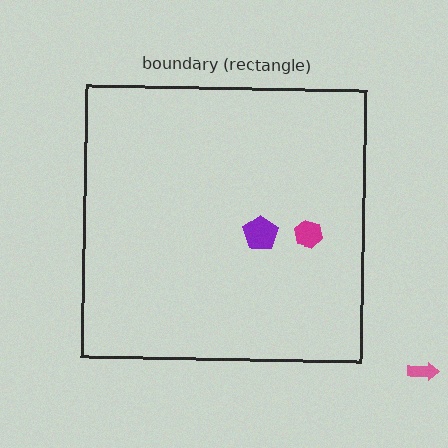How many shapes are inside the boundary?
2 inside, 1 outside.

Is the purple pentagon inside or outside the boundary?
Inside.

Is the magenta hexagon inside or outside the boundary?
Inside.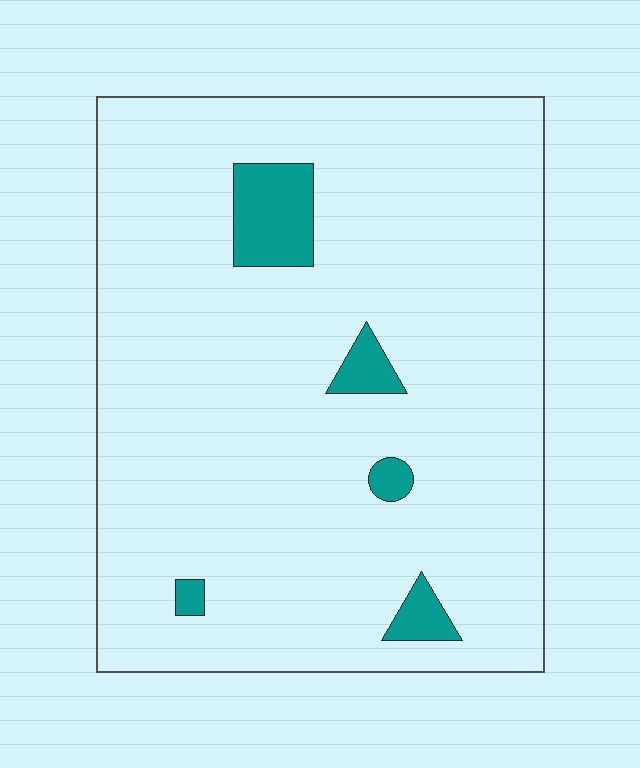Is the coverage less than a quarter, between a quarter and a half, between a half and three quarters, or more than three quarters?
Less than a quarter.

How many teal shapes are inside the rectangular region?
5.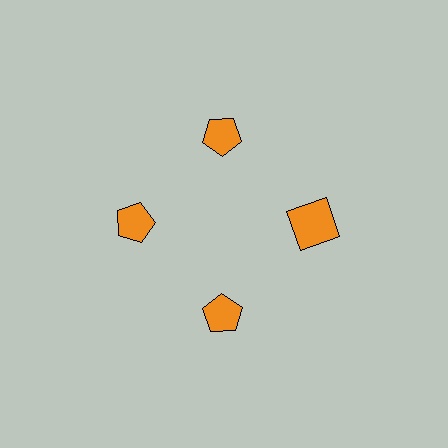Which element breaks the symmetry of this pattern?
The orange square at roughly the 3 o'clock position breaks the symmetry. All other shapes are orange pentagons.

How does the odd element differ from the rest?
It has a different shape: square instead of pentagon.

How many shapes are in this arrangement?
There are 4 shapes arranged in a ring pattern.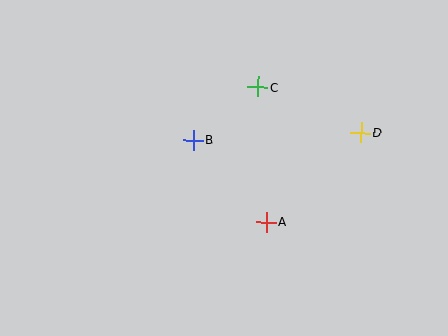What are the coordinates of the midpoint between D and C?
The midpoint between D and C is at (309, 110).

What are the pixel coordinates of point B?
Point B is at (193, 140).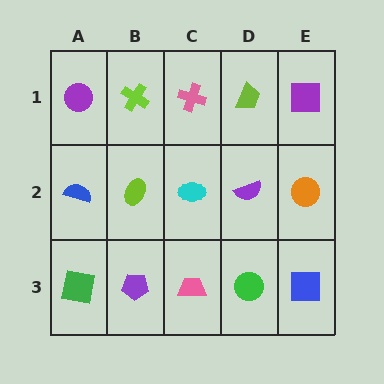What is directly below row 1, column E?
An orange circle.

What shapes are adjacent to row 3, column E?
An orange circle (row 2, column E), a green circle (row 3, column D).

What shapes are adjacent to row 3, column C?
A cyan ellipse (row 2, column C), a purple pentagon (row 3, column B), a green circle (row 3, column D).